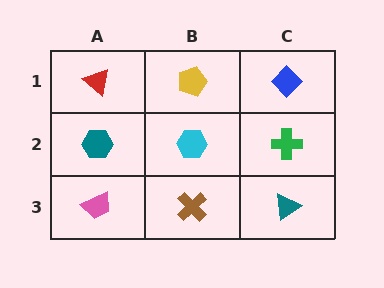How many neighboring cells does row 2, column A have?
3.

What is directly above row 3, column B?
A cyan hexagon.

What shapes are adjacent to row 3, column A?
A teal hexagon (row 2, column A), a brown cross (row 3, column B).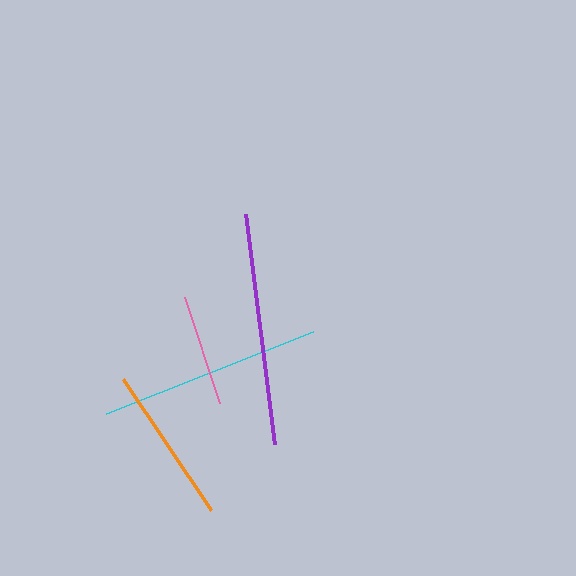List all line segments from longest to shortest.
From longest to shortest: purple, cyan, orange, pink.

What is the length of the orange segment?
The orange segment is approximately 158 pixels long.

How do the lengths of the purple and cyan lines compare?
The purple and cyan lines are approximately the same length.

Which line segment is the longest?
The purple line is the longest at approximately 232 pixels.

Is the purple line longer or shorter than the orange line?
The purple line is longer than the orange line.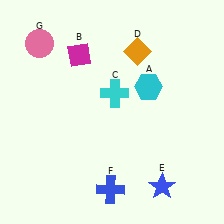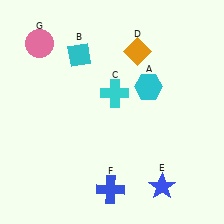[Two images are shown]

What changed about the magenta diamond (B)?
In Image 1, B is magenta. In Image 2, it changed to cyan.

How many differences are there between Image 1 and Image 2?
There is 1 difference between the two images.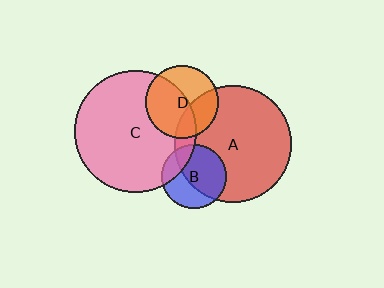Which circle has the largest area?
Circle C (pink).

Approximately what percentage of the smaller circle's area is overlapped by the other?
Approximately 55%.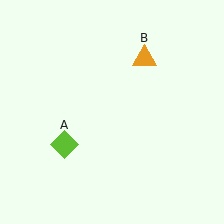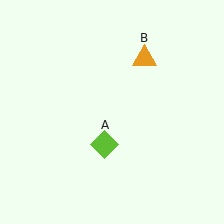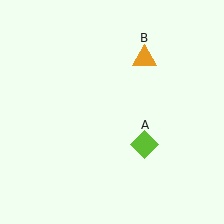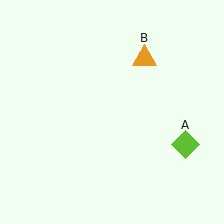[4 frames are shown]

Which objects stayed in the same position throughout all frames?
Orange triangle (object B) remained stationary.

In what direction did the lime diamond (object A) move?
The lime diamond (object A) moved right.